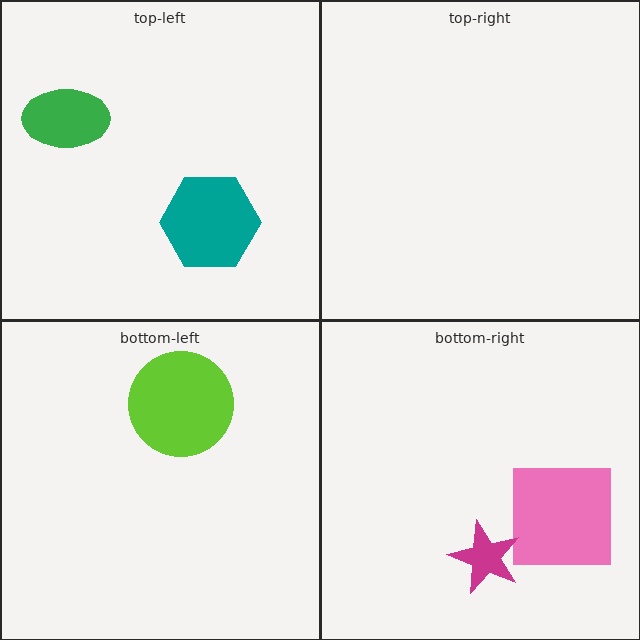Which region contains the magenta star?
The bottom-right region.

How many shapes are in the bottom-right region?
2.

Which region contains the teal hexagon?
The top-left region.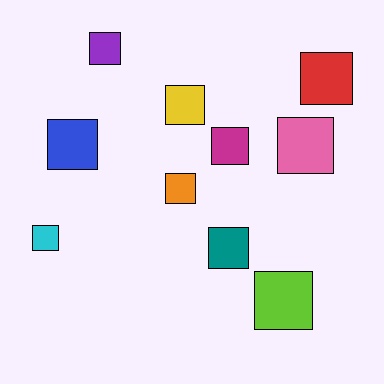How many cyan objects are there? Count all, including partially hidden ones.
There is 1 cyan object.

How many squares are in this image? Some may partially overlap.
There are 10 squares.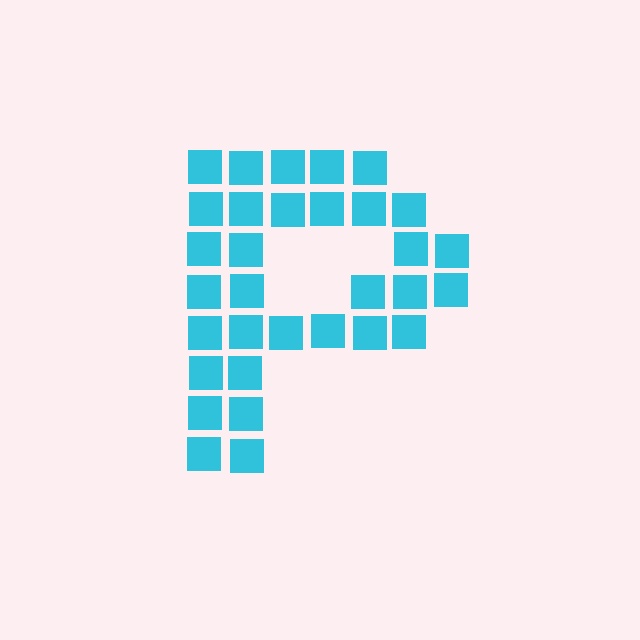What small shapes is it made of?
It is made of small squares.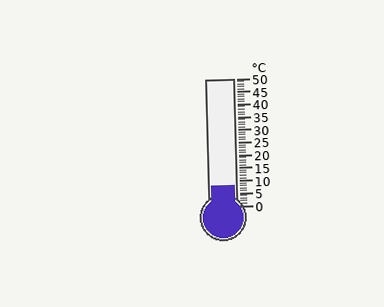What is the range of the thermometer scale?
The thermometer scale ranges from 0°C to 50°C.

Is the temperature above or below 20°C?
The temperature is below 20°C.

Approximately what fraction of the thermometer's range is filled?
The thermometer is filled to approximately 15% of its range.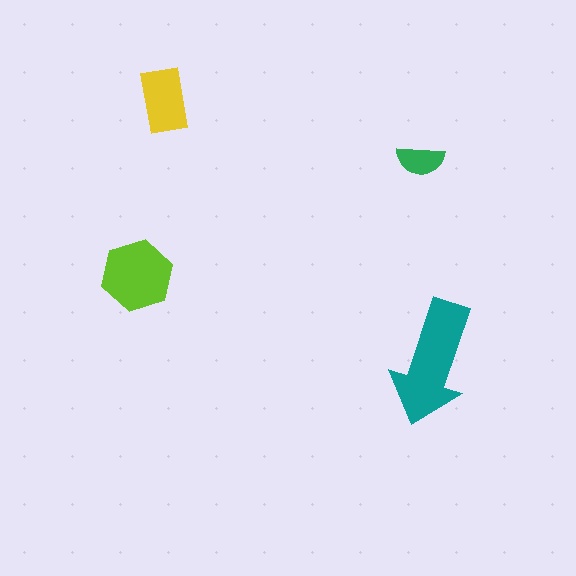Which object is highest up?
The yellow rectangle is topmost.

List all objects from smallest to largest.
The green semicircle, the yellow rectangle, the lime hexagon, the teal arrow.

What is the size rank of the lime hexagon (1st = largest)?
2nd.